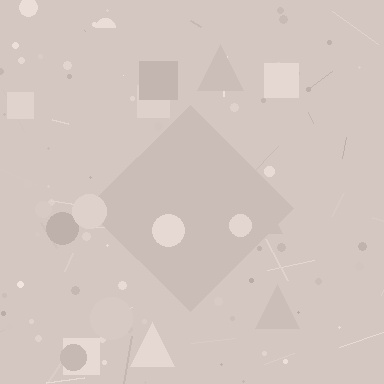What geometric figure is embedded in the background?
A diamond is embedded in the background.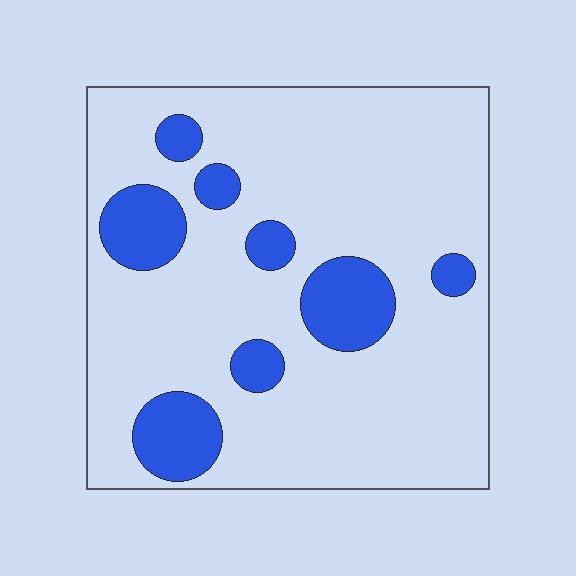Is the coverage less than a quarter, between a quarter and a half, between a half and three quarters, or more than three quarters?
Less than a quarter.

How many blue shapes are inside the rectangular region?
8.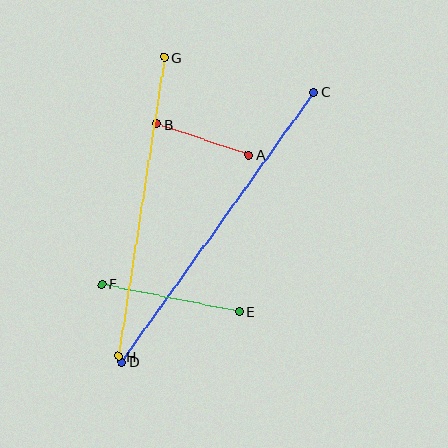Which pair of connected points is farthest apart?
Points C and D are farthest apart.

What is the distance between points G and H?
The distance is approximately 303 pixels.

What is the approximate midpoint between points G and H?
The midpoint is at approximately (142, 207) pixels.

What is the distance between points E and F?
The distance is approximately 140 pixels.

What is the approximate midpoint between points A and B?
The midpoint is at approximately (203, 140) pixels.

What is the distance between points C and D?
The distance is approximately 331 pixels.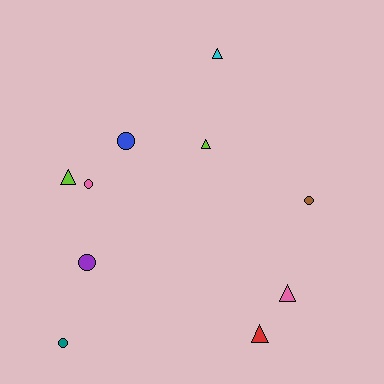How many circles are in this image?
There are 5 circles.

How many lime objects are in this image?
There are 2 lime objects.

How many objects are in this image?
There are 10 objects.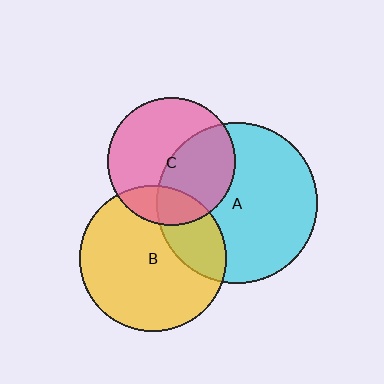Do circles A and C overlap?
Yes.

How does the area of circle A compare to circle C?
Approximately 1.6 times.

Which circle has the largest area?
Circle A (cyan).